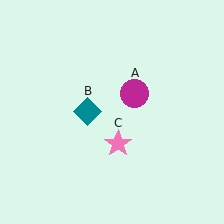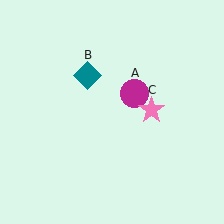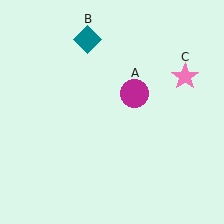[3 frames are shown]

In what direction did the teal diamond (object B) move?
The teal diamond (object B) moved up.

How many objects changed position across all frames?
2 objects changed position: teal diamond (object B), pink star (object C).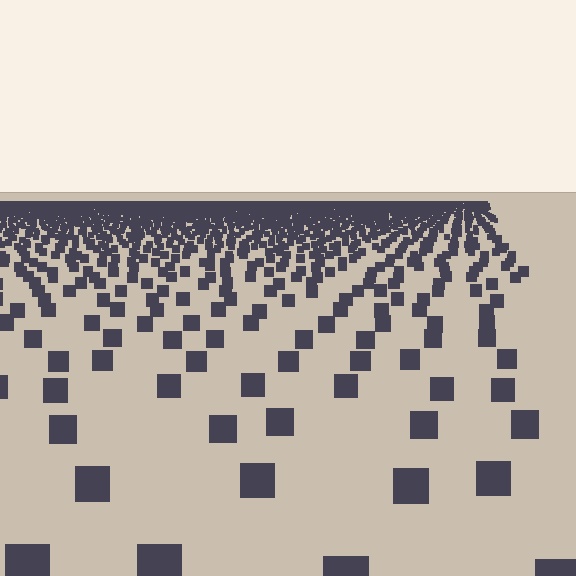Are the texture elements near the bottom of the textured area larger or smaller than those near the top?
Larger. Near the bottom, elements are closer to the viewer and appear at a bigger on-screen size.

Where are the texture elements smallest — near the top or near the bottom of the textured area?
Near the top.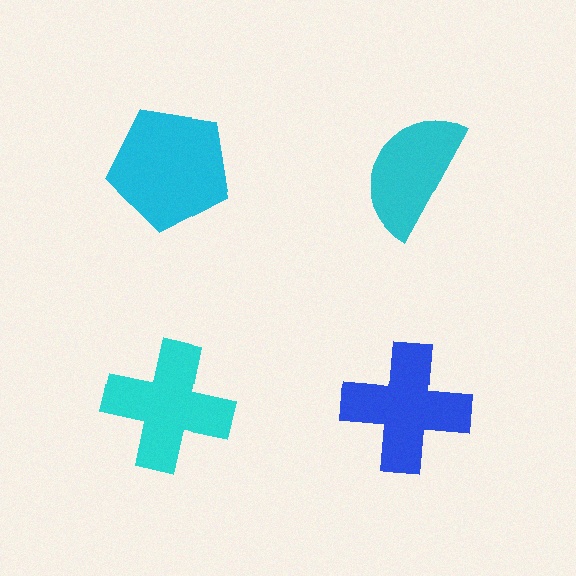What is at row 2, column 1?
A cyan cross.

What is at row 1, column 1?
A cyan pentagon.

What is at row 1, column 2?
A cyan semicircle.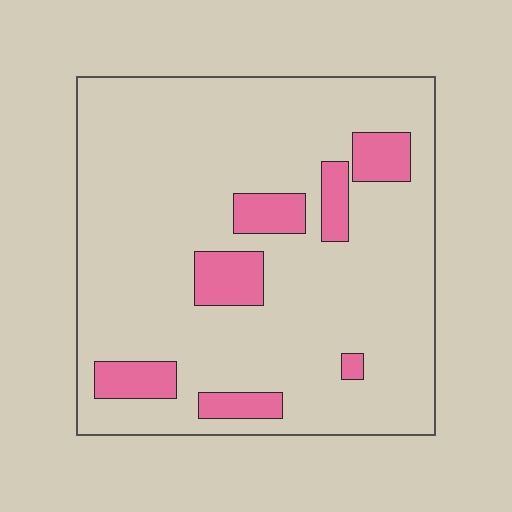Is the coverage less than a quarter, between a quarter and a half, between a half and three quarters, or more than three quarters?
Less than a quarter.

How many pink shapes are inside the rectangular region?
7.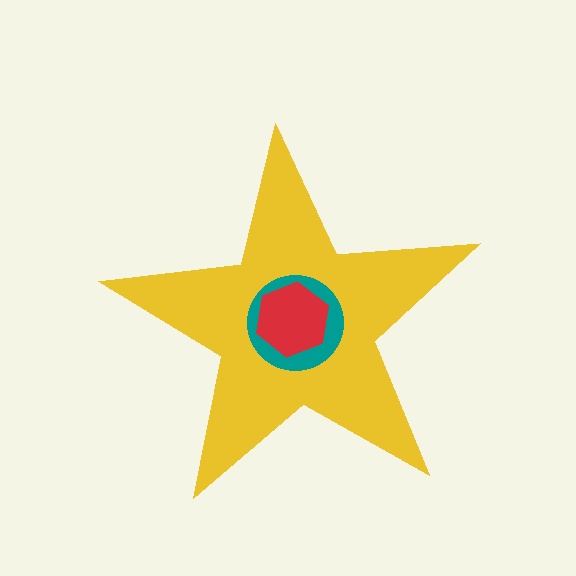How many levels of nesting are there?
3.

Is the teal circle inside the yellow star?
Yes.